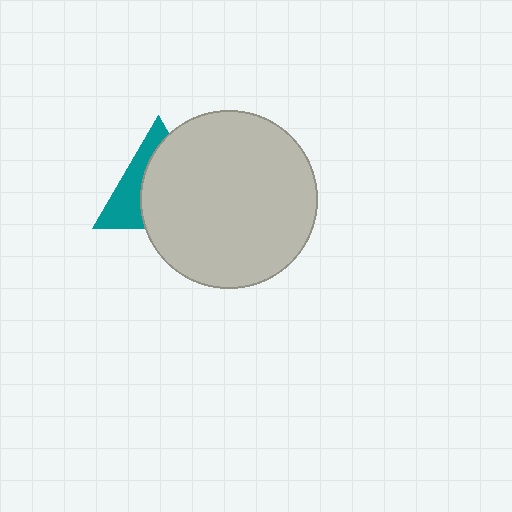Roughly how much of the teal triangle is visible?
A small part of it is visible (roughly 37%).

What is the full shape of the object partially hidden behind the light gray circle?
The partially hidden object is a teal triangle.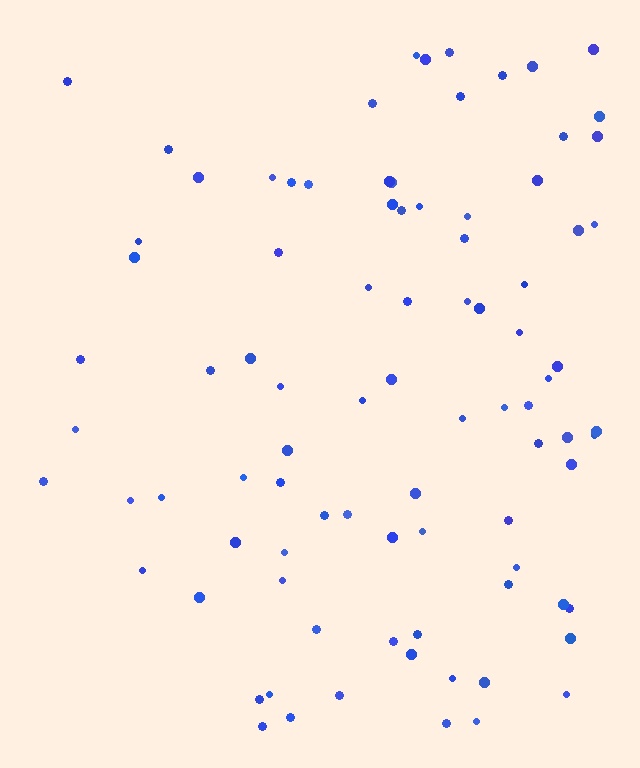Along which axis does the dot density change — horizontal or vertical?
Horizontal.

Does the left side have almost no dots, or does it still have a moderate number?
Still a moderate number, just noticeably fewer than the right.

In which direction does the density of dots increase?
From left to right, with the right side densest.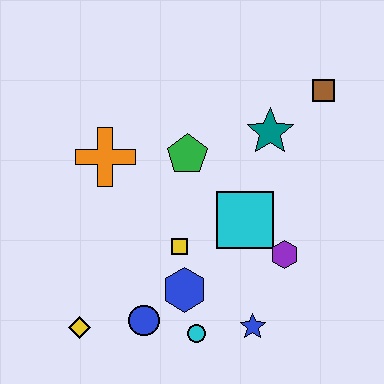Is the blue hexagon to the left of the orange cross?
No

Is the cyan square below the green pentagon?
Yes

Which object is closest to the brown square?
The teal star is closest to the brown square.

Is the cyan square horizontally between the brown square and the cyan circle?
Yes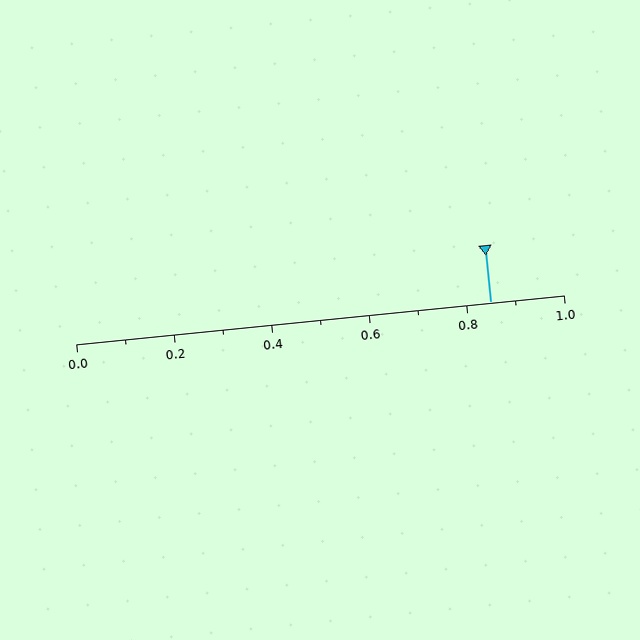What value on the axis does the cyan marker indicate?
The marker indicates approximately 0.85.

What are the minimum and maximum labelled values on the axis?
The axis runs from 0.0 to 1.0.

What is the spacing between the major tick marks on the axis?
The major ticks are spaced 0.2 apart.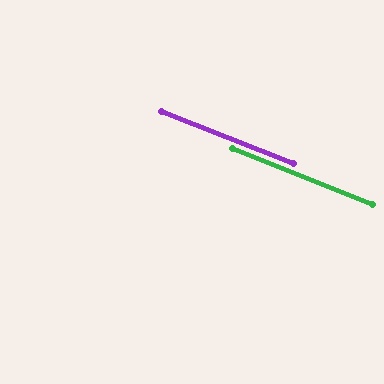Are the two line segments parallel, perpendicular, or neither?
Parallel — their directions differ by only 0.5°.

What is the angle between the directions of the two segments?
Approximately 0 degrees.